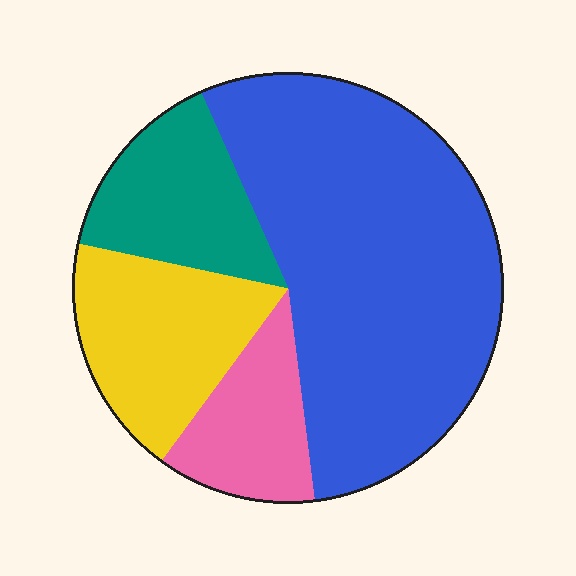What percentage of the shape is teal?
Teal covers 15% of the shape.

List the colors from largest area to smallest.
From largest to smallest: blue, yellow, teal, pink.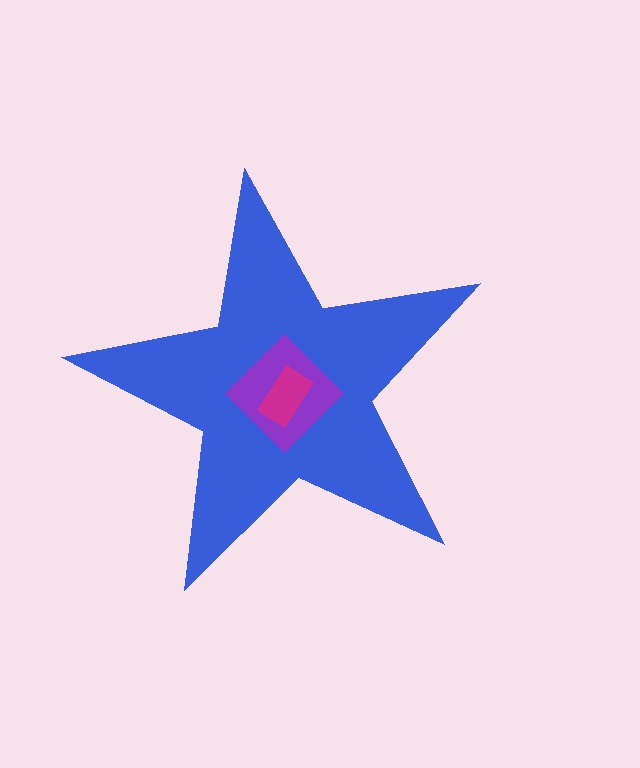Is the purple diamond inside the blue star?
Yes.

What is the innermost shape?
The magenta rectangle.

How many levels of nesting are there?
3.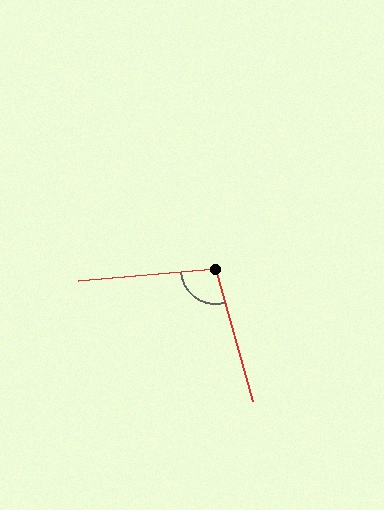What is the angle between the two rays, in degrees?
Approximately 101 degrees.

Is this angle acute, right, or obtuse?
It is obtuse.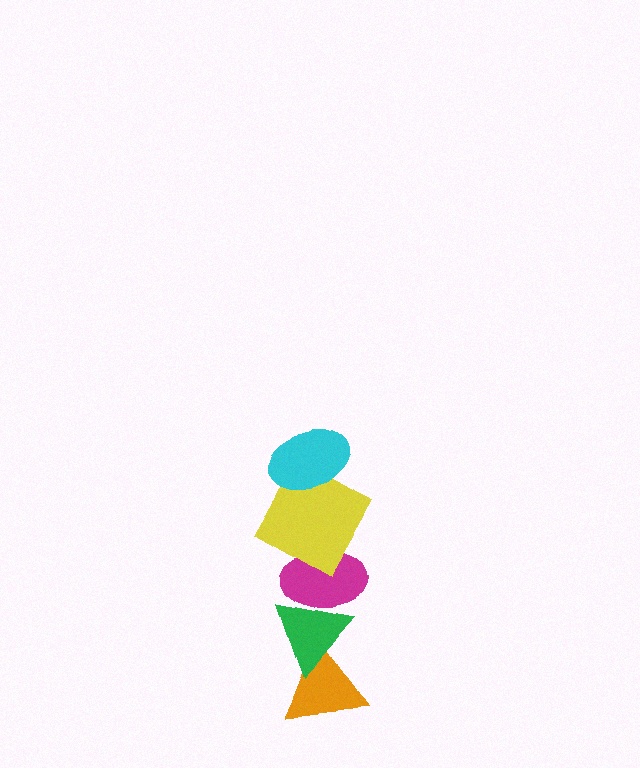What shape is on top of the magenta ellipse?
The yellow square is on top of the magenta ellipse.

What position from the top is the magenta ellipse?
The magenta ellipse is 3rd from the top.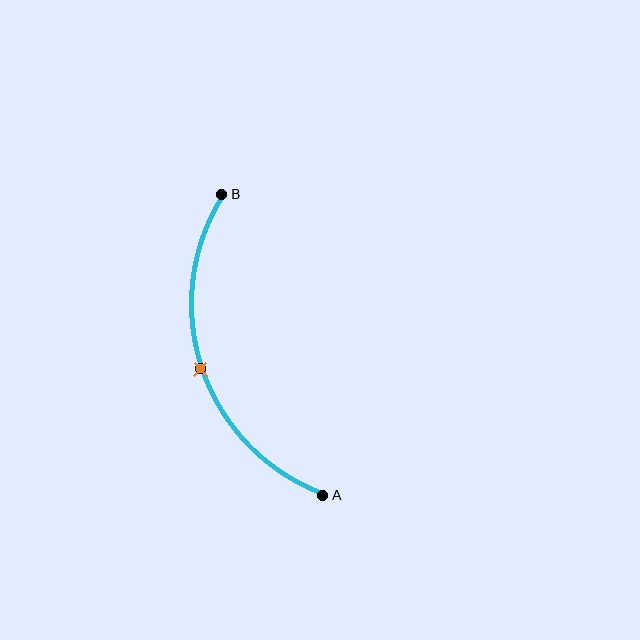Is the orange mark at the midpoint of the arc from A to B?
Yes. The orange mark lies on the arc at equal arc-length from both A and B — it is the arc midpoint.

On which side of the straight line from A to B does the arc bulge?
The arc bulges to the left of the straight line connecting A and B.